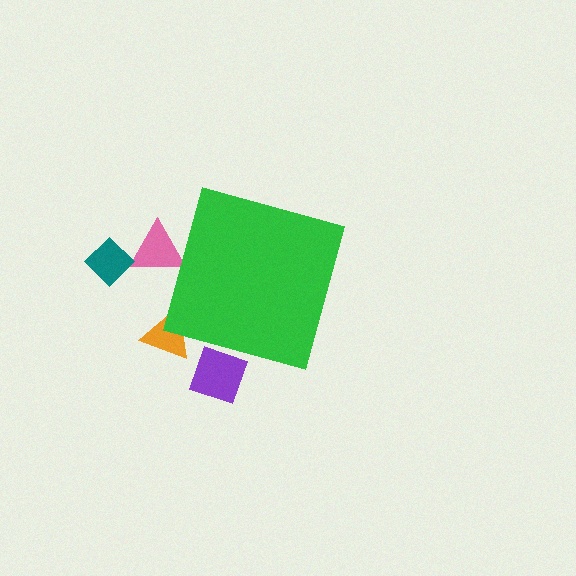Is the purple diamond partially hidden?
Yes, the purple diamond is partially hidden behind the green diamond.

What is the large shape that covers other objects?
A green diamond.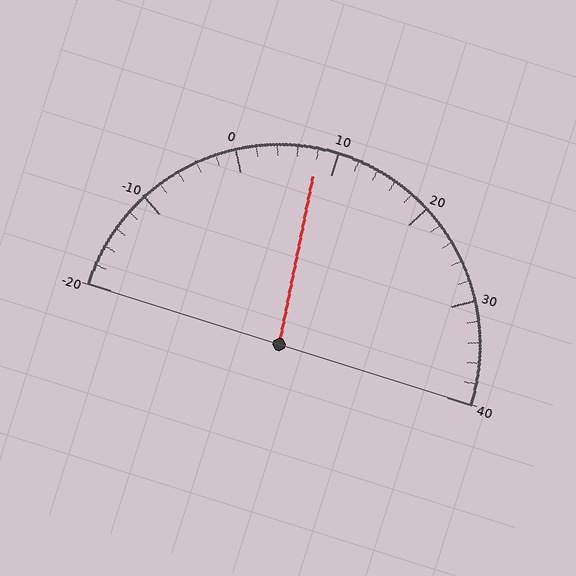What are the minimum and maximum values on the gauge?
The gauge ranges from -20 to 40.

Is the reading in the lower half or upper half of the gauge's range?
The reading is in the lower half of the range (-20 to 40).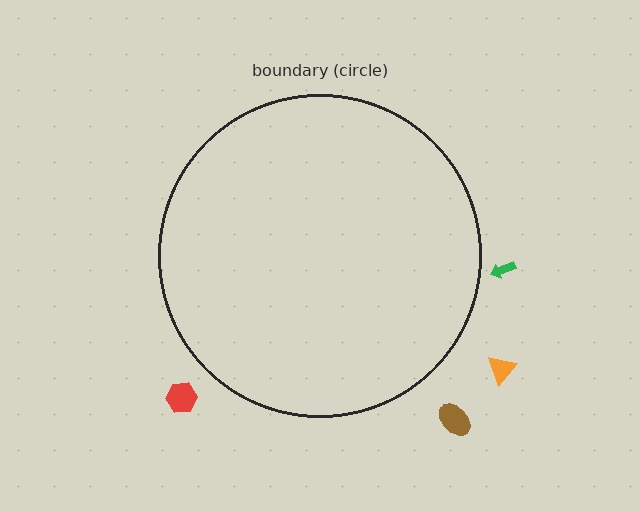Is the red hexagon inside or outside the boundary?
Outside.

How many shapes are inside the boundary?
0 inside, 4 outside.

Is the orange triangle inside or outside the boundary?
Outside.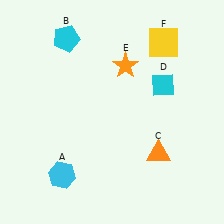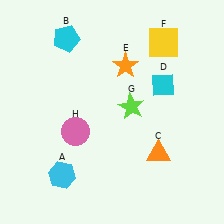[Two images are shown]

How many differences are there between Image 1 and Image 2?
There are 2 differences between the two images.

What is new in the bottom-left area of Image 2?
A pink circle (H) was added in the bottom-left area of Image 2.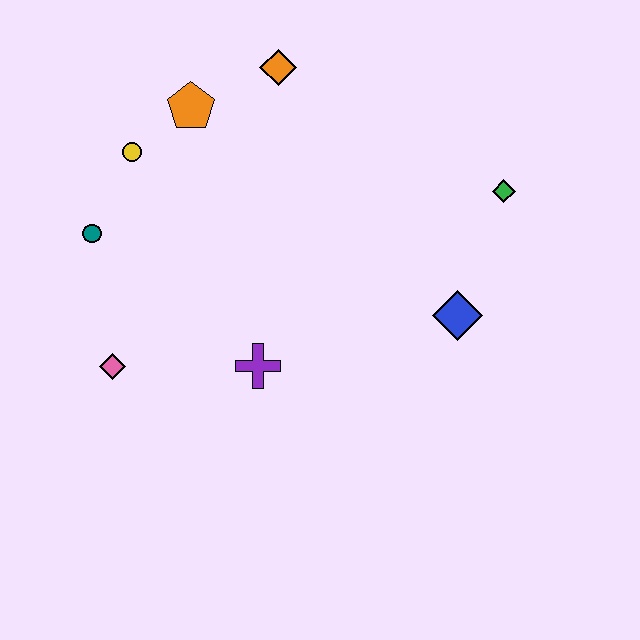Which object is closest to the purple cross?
The pink diamond is closest to the purple cross.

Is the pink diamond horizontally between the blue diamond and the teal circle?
Yes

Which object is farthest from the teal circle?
The green diamond is farthest from the teal circle.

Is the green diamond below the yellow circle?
Yes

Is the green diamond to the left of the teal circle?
No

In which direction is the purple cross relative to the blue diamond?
The purple cross is to the left of the blue diamond.